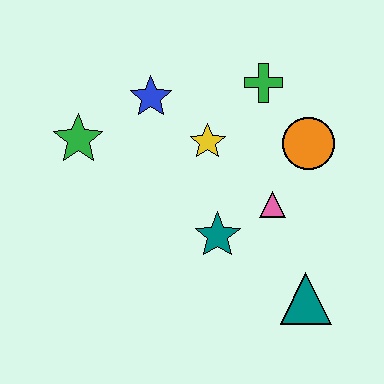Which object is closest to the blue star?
The yellow star is closest to the blue star.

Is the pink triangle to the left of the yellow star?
No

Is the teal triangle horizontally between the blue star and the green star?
No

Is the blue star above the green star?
Yes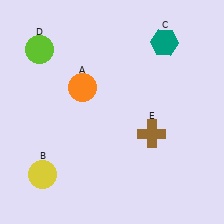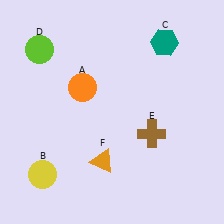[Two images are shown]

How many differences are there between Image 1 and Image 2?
There is 1 difference between the two images.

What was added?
An orange triangle (F) was added in Image 2.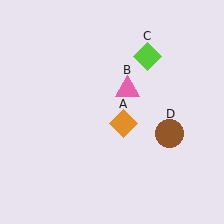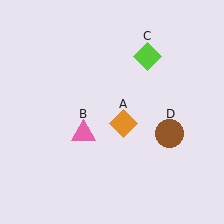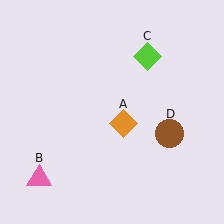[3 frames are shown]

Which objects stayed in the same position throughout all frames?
Orange diamond (object A) and lime diamond (object C) and brown circle (object D) remained stationary.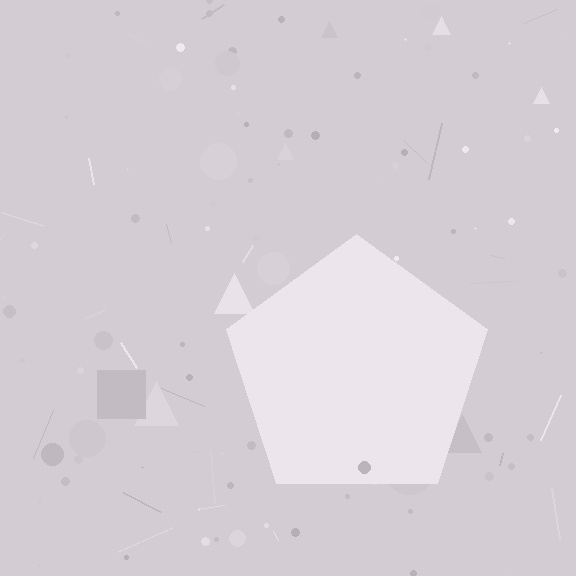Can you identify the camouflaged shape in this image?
The camouflaged shape is a pentagon.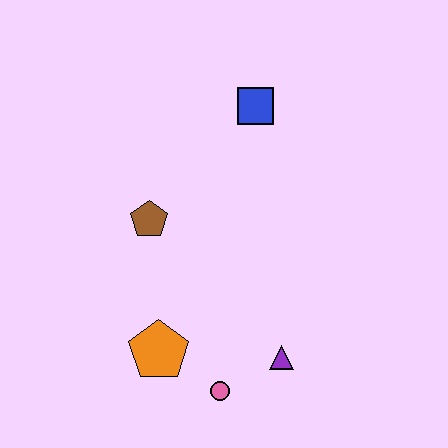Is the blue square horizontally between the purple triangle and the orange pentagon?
Yes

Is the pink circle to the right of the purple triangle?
No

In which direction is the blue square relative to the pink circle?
The blue square is above the pink circle.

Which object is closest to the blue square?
The brown pentagon is closest to the blue square.